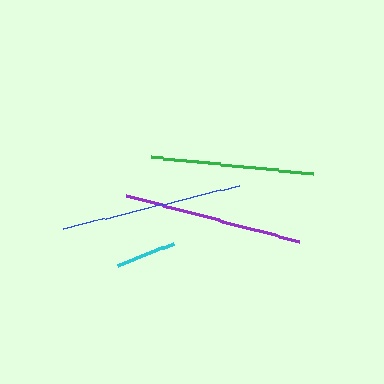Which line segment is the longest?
The blue line is the longest at approximately 181 pixels.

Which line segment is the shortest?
The cyan line is the shortest at approximately 61 pixels.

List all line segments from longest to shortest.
From longest to shortest: blue, purple, green, cyan.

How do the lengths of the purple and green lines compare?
The purple and green lines are approximately the same length.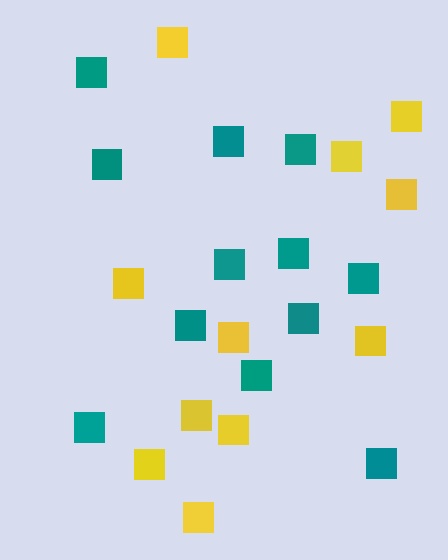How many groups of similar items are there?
There are 2 groups: one group of teal squares (12) and one group of yellow squares (11).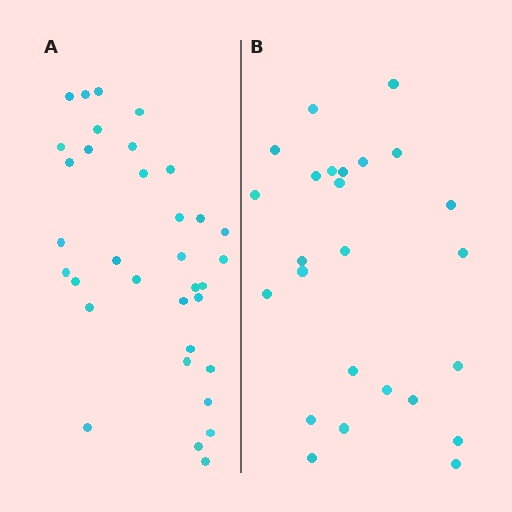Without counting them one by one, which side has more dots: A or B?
Region A (the left region) has more dots.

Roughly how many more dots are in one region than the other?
Region A has roughly 8 or so more dots than region B.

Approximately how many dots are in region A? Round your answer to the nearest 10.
About 30 dots. (The exact count is 34, which rounds to 30.)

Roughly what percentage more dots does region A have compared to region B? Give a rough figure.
About 35% more.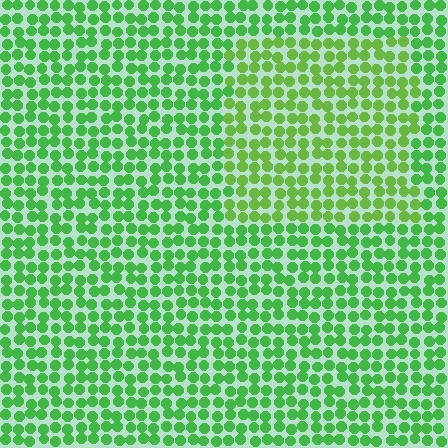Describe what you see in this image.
The image is filled with small green elements in a uniform arrangement. A rectangle-shaped region is visible where the elements are tinted to a slightly different hue, forming a subtle color boundary.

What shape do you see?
I see a rectangle.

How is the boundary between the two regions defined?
The boundary is defined purely by a slight shift in hue (about 23 degrees). Spacing, size, and orientation are identical on both sides.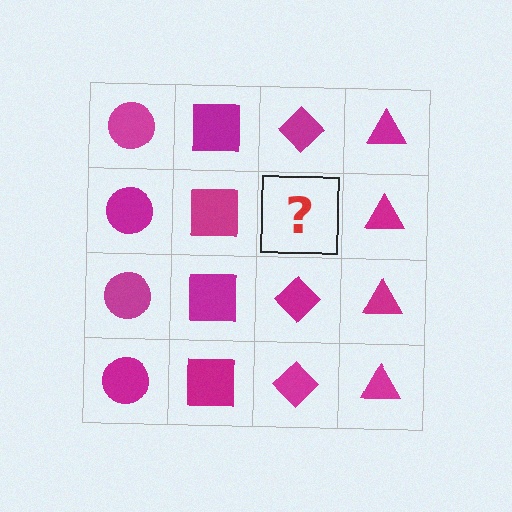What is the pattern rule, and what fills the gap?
The rule is that each column has a consistent shape. The gap should be filled with a magenta diamond.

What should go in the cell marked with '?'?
The missing cell should contain a magenta diamond.